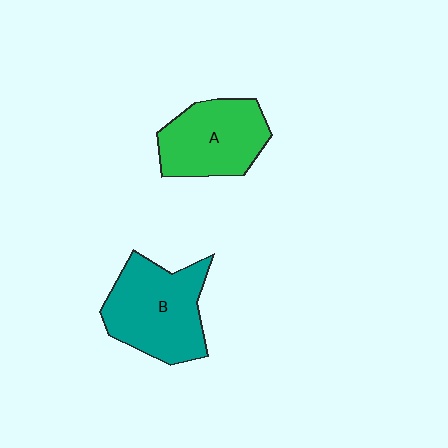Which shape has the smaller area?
Shape A (green).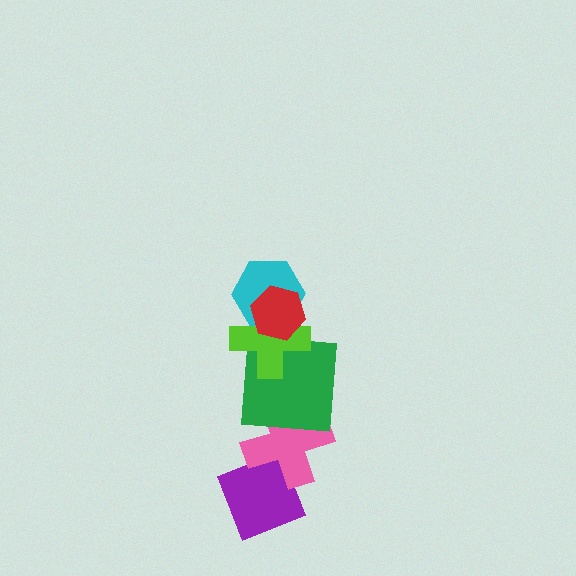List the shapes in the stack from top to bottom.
From top to bottom: the red hexagon, the cyan hexagon, the lime cross, the green square, the pink cross, the purple diamond.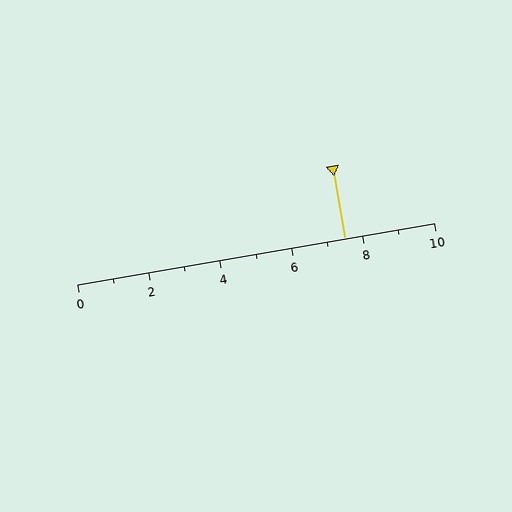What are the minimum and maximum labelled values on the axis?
The axis runs from 0 to 10.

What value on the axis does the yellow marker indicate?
The marker indicates approximately 7.5.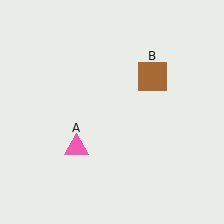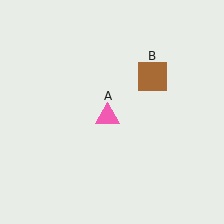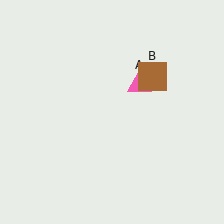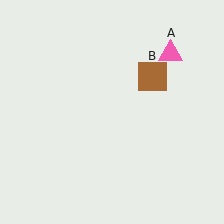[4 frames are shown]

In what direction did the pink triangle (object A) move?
The pink triangle (object A) moved up and to the right.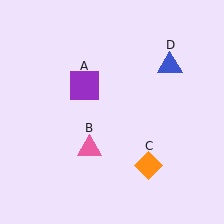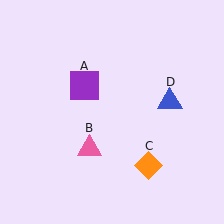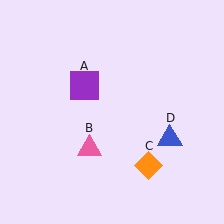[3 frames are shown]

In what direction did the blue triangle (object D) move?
The blue triangle (object D) moved down.